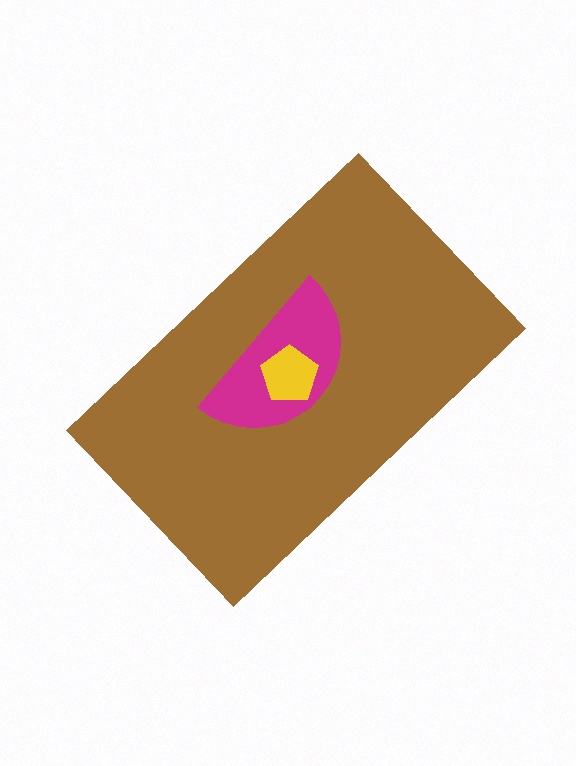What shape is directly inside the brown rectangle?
The magenta semicircle.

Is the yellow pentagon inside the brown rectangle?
Yes.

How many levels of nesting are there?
3.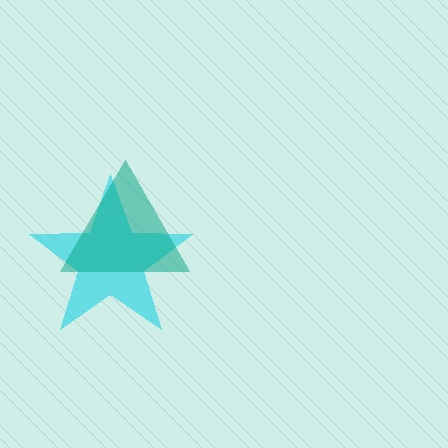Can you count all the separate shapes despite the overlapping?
Yes, there are 2 separate shapes.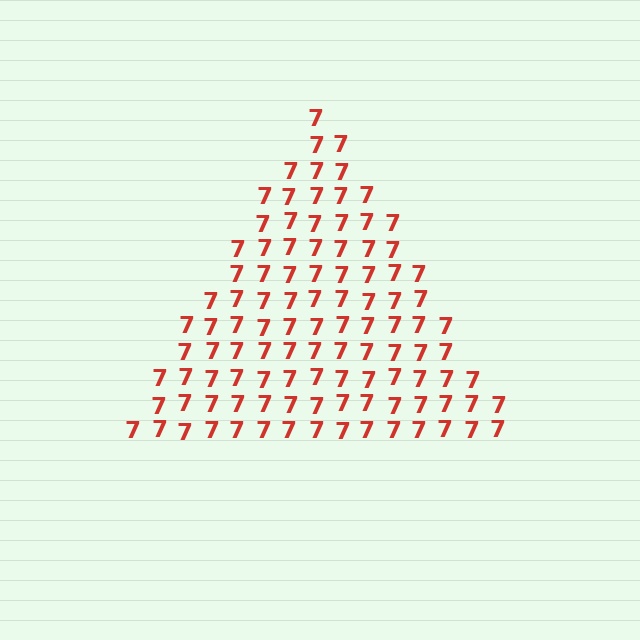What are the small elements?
The small elements are digit 7's.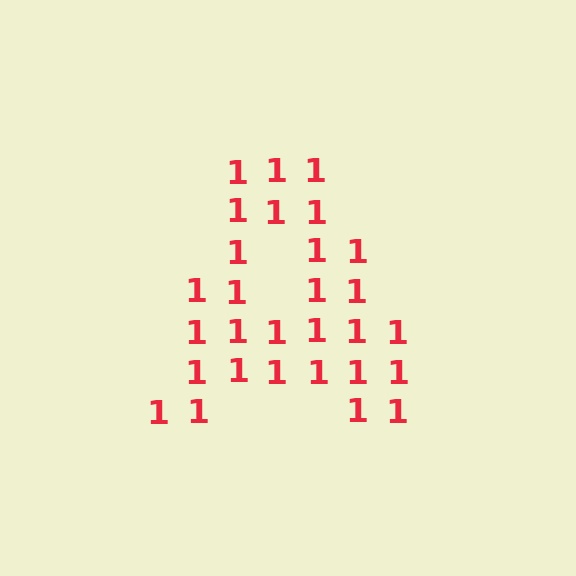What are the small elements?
The small elements are digit 1's.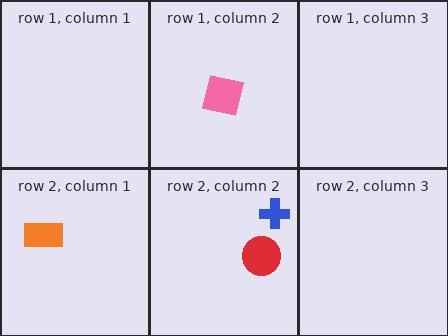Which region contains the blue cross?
The row 2, column 2 region.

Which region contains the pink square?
The row 1, column 2 region.